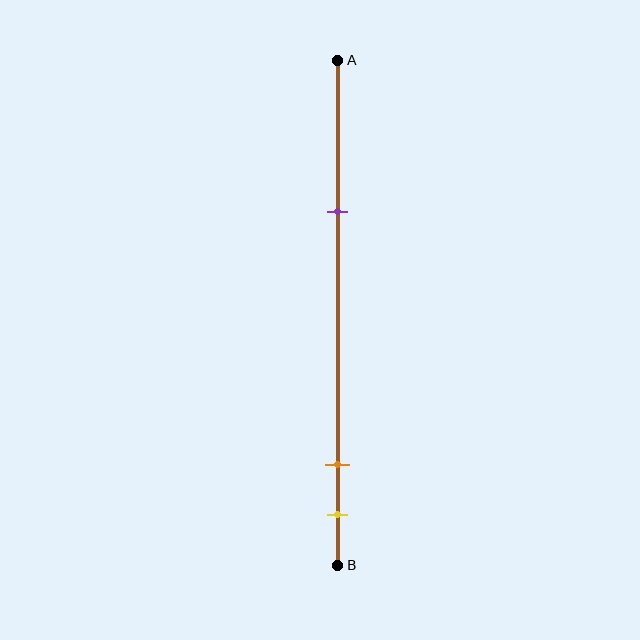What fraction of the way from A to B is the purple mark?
The purple mark is approximately 30% (0.3) of the way from A to B.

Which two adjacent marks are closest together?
The orange and yellow marks are the closest adjacent pair.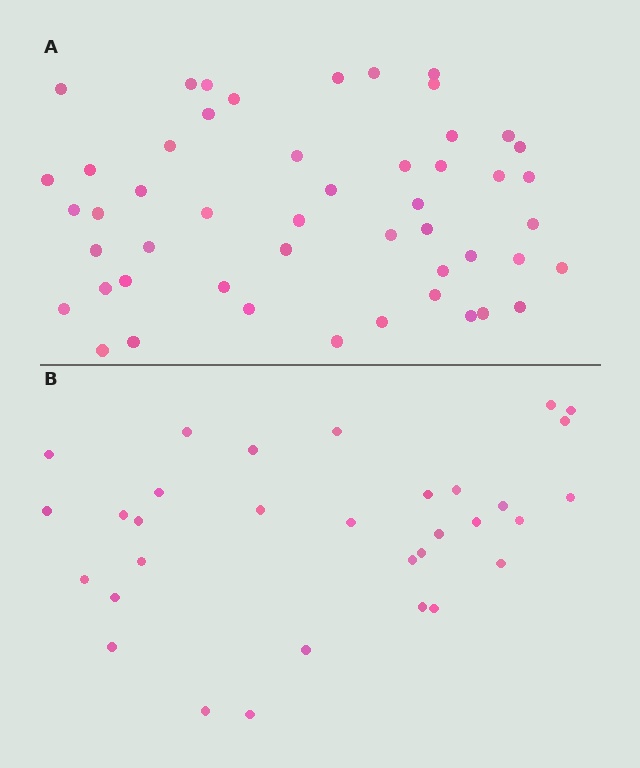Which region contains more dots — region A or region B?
Region A (the top region) has more dots.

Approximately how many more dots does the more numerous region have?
Region A has approximately 20 more dots than region B.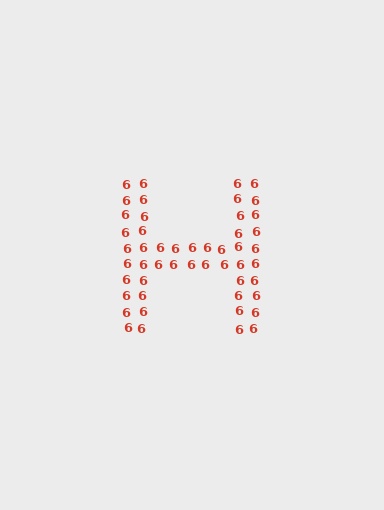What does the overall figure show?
The overall figure shows the letter H.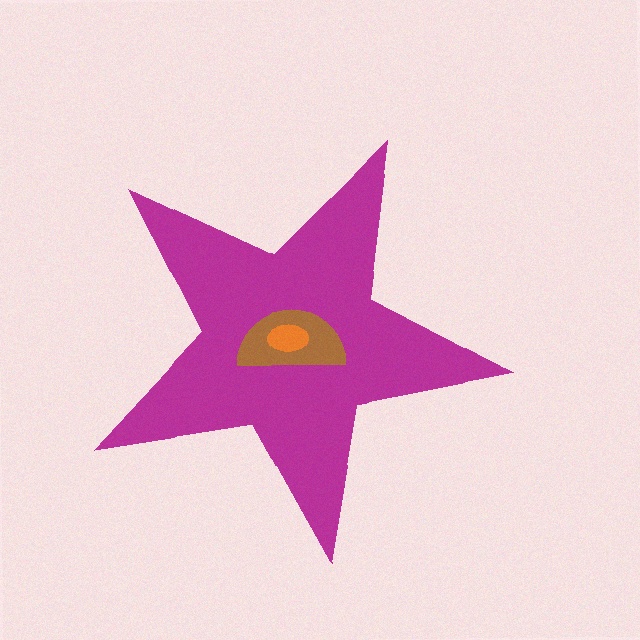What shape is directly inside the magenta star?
The brown semicircle.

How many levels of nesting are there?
3.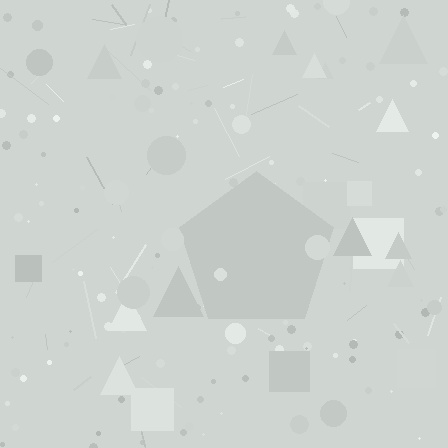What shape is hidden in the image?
A pentagon is hidden in the image.